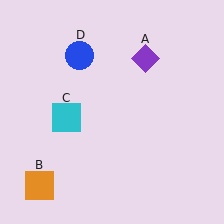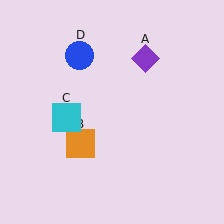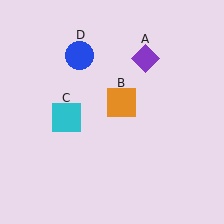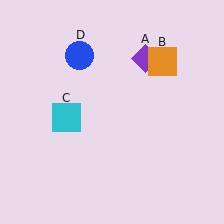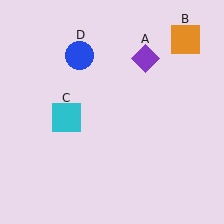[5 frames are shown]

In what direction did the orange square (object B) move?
The orange square (object B) moved up and to the right.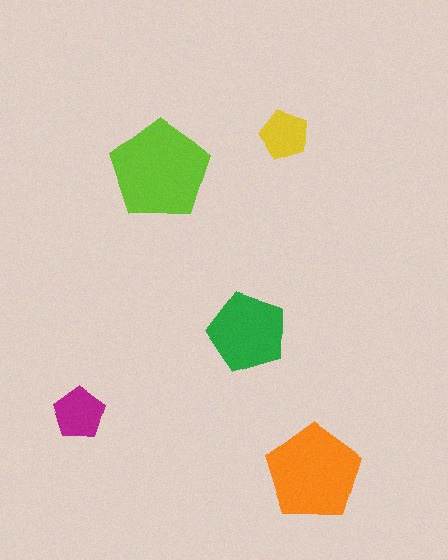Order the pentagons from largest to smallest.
the lime one, the orange one, the green one, the magenta one, the yellow one.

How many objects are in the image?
There are 5 objects in the image.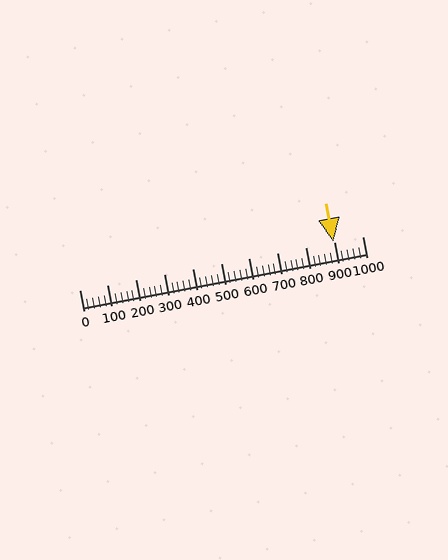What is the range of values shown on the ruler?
The ruler shows values from 0 to 1000.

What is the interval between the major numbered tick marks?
The major tick marks are spaced 100 units apart.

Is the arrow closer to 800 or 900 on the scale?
The arrow is closer to 900.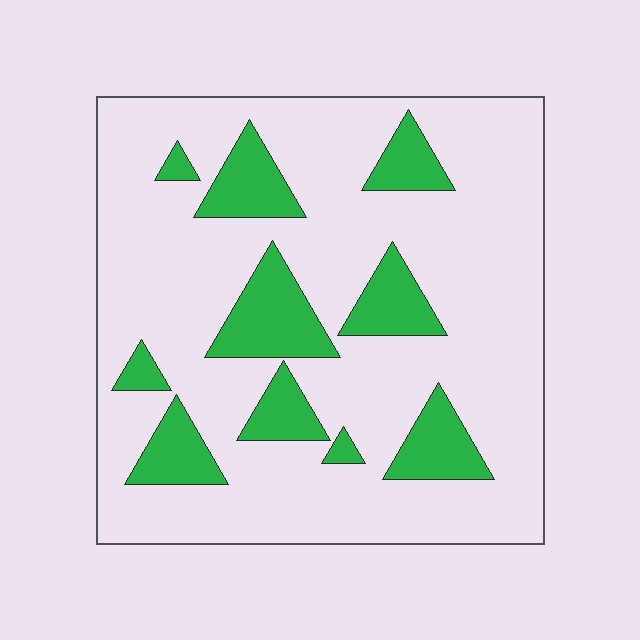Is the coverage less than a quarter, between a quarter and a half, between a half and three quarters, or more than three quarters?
Less than a quarter.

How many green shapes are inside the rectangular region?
10.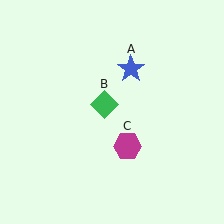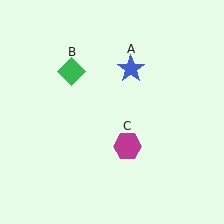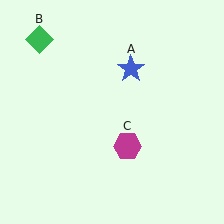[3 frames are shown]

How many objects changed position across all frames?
1 object changed position: green diamond (object B).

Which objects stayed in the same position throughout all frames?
Blue star (object A) and magenta hexagon (object C) remained stationary.